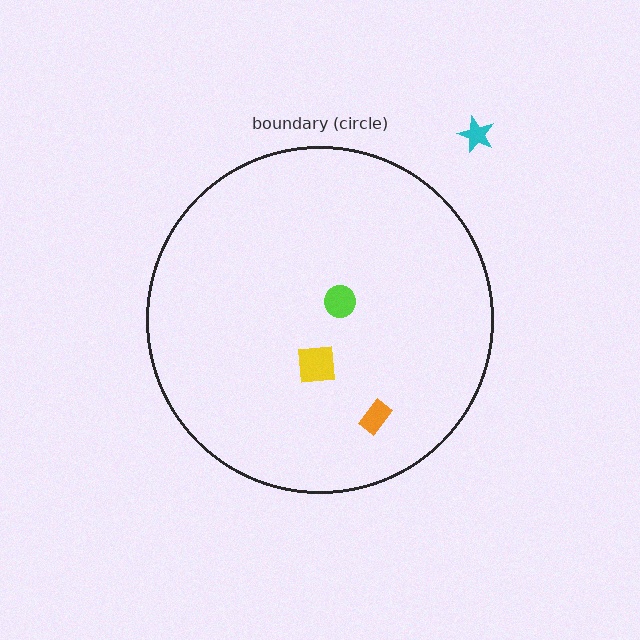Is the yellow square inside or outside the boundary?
Inside.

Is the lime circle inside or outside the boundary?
Inside.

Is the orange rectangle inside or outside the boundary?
Inside.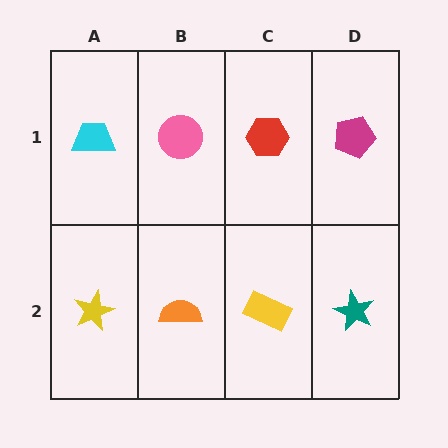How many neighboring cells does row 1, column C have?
3.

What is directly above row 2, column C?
A red hexagon.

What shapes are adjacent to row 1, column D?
A teal star (row 2, column D), a red hexagon (row 1, column C).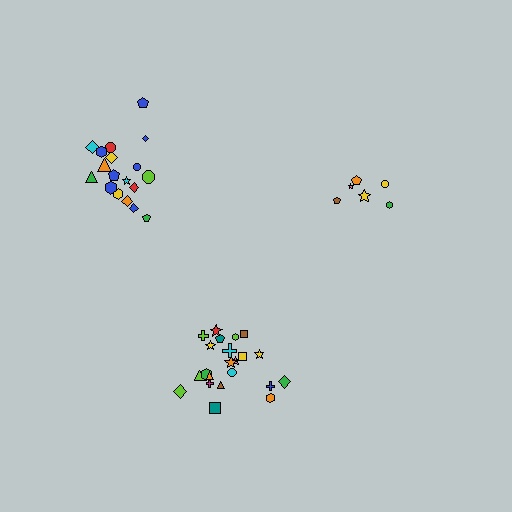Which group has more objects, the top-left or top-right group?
The top-left group.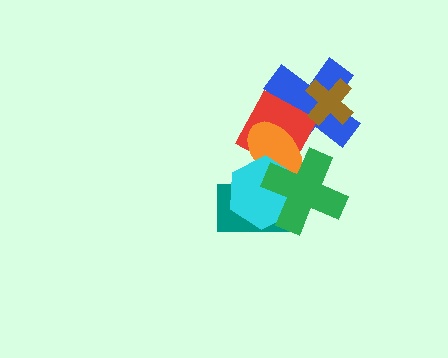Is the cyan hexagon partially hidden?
Yes, it is partially covered by another shape.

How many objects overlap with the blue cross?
3 objects overlap with the blue cross.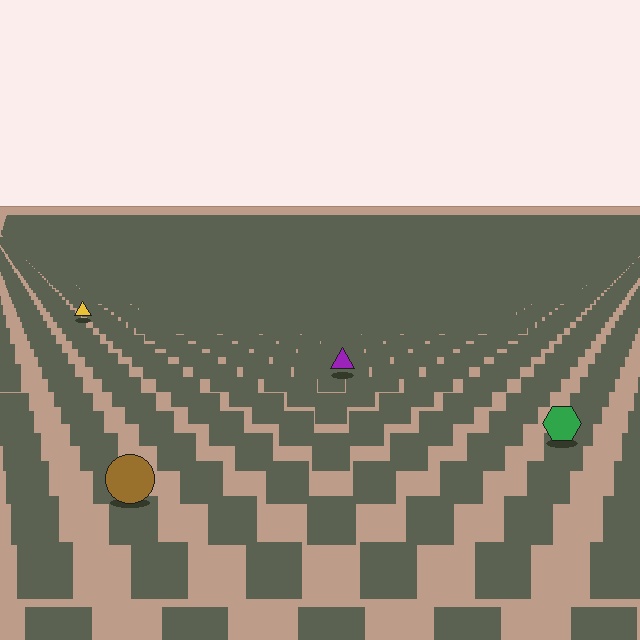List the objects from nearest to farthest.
From nearest to farthest: the brown circle, the green hexagon, the purple triangle, the yellow triangle.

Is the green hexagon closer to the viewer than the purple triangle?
Yes. The green hexagon is closer — you can tell from the texture gradient: the ground texture is coarser near it.